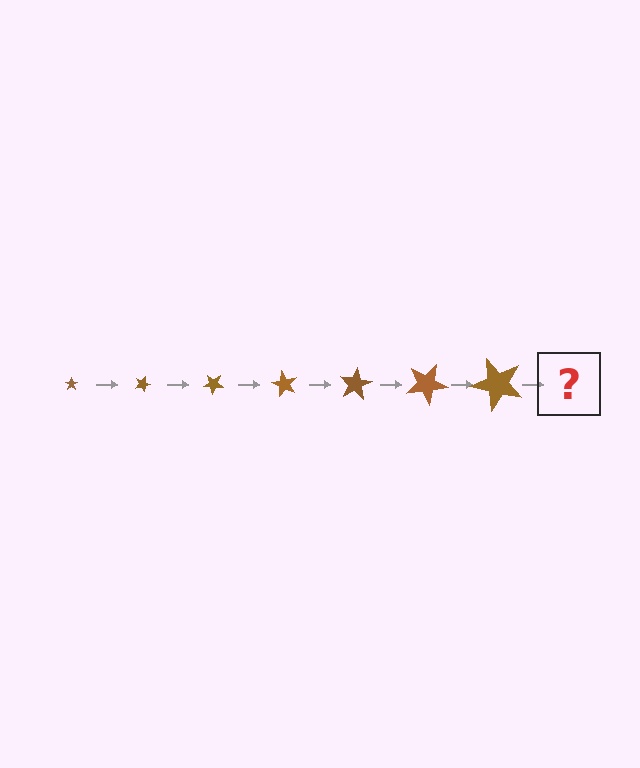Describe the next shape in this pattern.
It should be a star, larger than the previous one and rotated 140 degrees from the start.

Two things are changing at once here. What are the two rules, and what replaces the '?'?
The two rules are that the star grows larger each step and it rotates 20 degrees each step. The '?' should be a star, larger than the previous one and rotated 140 degrees from the start.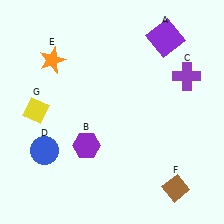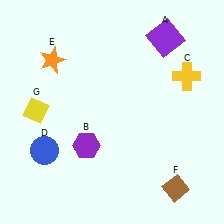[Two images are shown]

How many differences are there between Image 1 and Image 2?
There is 1 difference between the two images.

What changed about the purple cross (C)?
In Image 1, C is purple. In Image 2, it changed to yellow.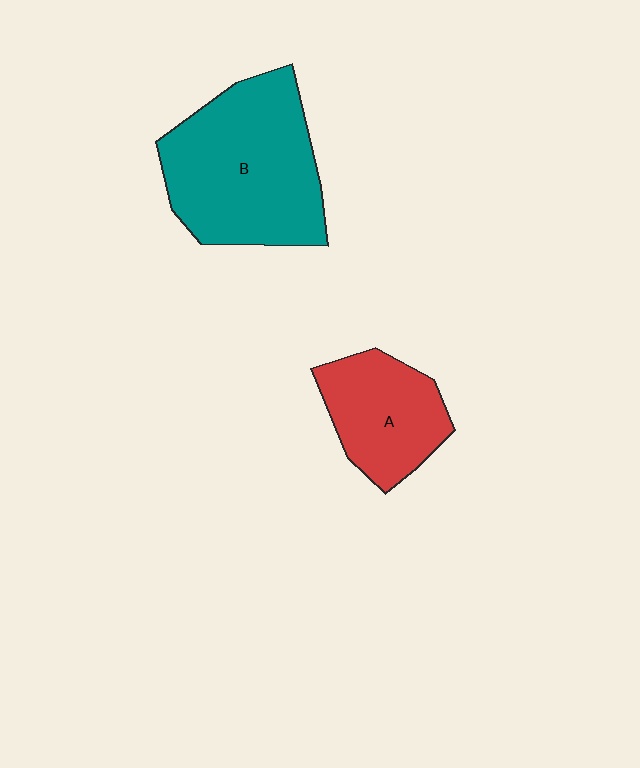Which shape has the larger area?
Shape B (teal).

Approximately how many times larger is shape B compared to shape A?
Approximately 1.8 times.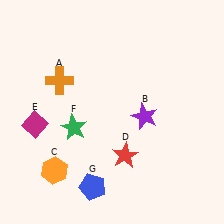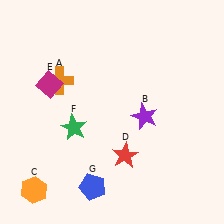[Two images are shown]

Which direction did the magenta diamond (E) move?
The magenta diamond (E) moved up.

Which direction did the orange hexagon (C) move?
The orange hexagon (C) moved left.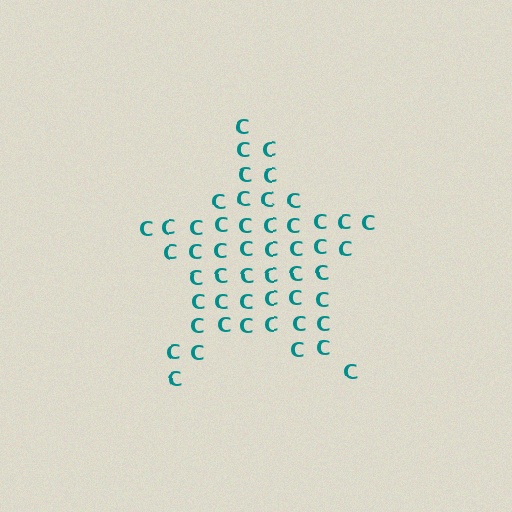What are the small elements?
The small elements are letter C's.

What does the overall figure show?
The overall figure shows a star.